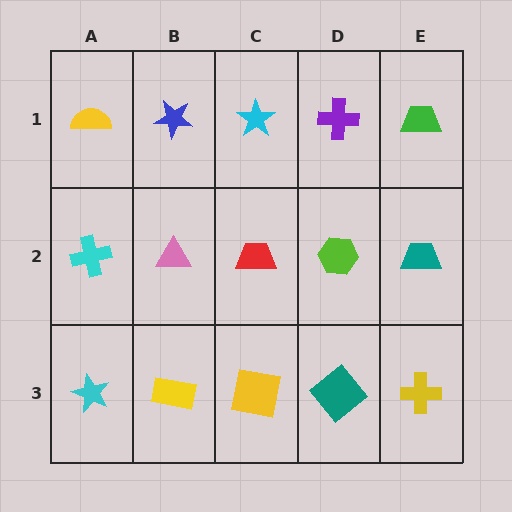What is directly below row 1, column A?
A cyan cross.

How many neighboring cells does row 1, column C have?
3.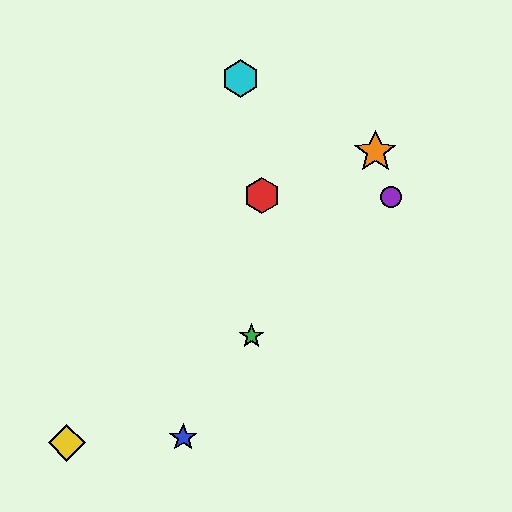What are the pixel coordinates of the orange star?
The orange star is at (375, 152).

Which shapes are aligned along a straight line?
The blue star, the green star, the orange star are aligned along a straight line.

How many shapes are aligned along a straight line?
3 shapes (the blue star, the green star, the orange star) are aligned along a straight line.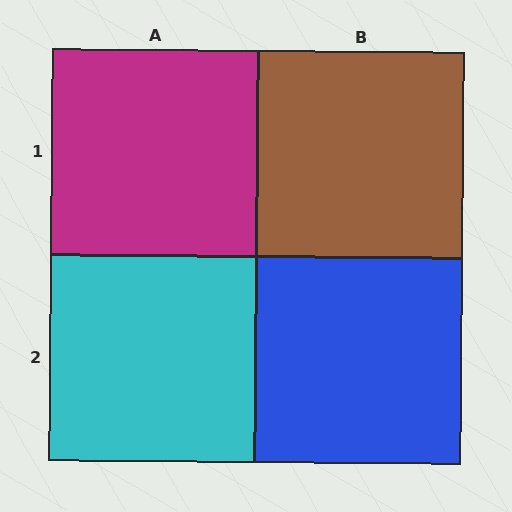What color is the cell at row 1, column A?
Magenta.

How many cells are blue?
1 cell is blue.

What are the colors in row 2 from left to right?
Cyan, blue.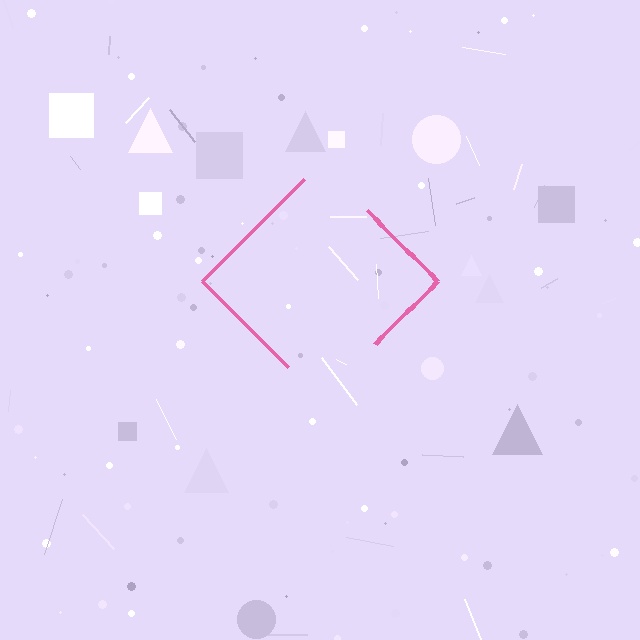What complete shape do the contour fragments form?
The contour fragments form a diamond.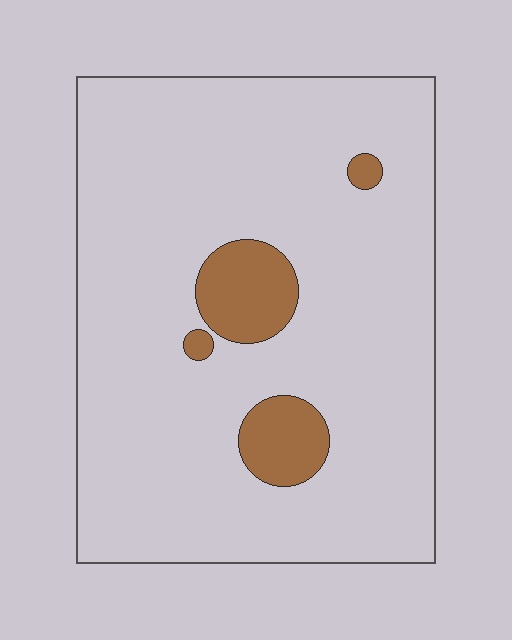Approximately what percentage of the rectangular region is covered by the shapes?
Approximately 10%.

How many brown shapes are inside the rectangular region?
4.